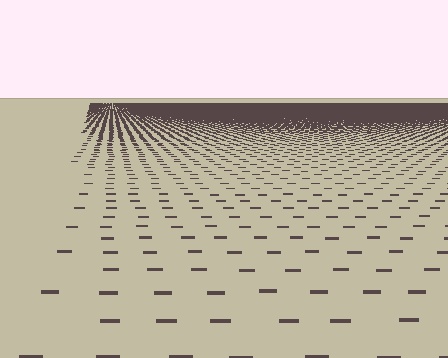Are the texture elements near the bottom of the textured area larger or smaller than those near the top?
Larger. Near the bottom, elements are closer to the viewer and appear at a bigger on-screen size.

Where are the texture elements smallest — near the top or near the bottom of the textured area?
Near the top.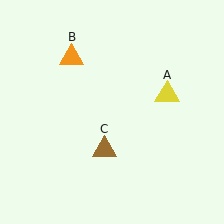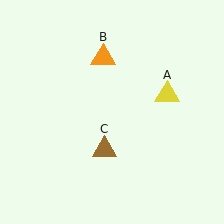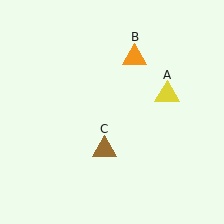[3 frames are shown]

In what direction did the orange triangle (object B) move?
The orange triangle (object B) moved right.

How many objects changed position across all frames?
1 object changed position: orange triangle (object B).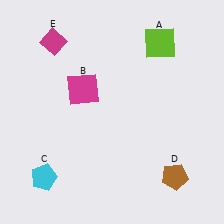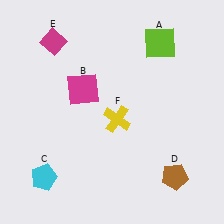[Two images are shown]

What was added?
A yellow cross (F) was added in Image 2.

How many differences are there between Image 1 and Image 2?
There is 1 difference between the two images.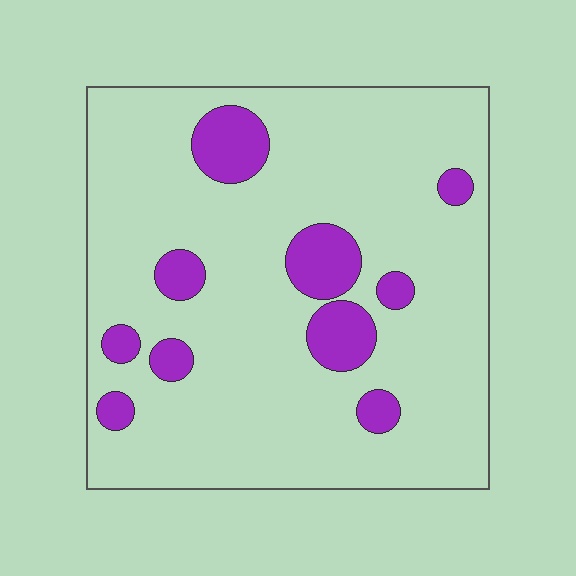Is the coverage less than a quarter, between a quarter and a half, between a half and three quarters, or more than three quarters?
Less than a quarter.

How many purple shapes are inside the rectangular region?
10.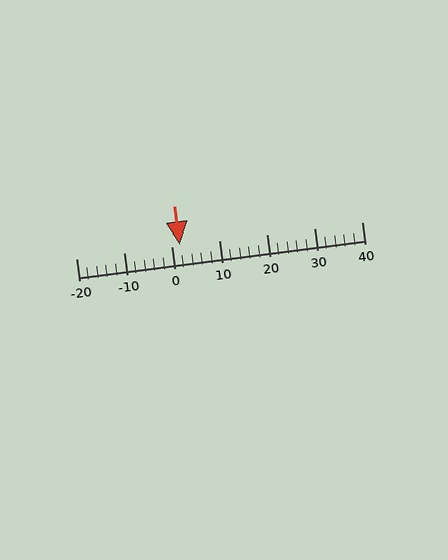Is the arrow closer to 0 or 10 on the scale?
The arrow is closer to 0.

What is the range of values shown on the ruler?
The ruler shows values from -20 to 40.